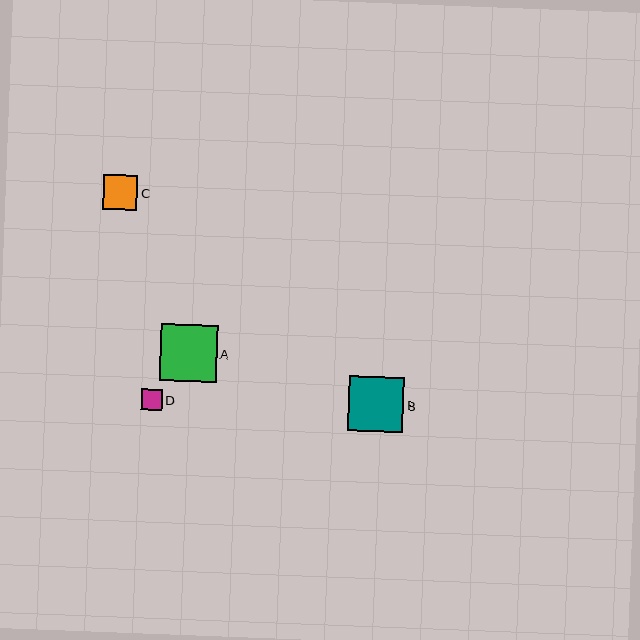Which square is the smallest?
Square D is the smallest with a size of approximately 21 pixels.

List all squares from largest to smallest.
From largest to smallest: A, B, C, D.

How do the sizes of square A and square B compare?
Square A and square B are approximately the same size.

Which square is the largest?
Square A is the largest with a size of approximately 57 pixels.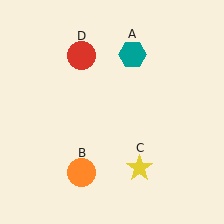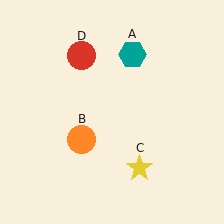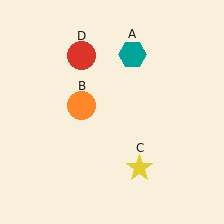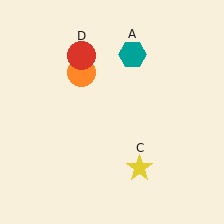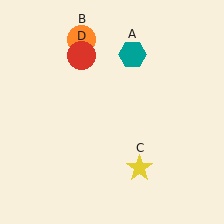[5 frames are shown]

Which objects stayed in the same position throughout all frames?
Teal hexagon (object A) and yellow star (object C) and red circle (object D) remained stationary.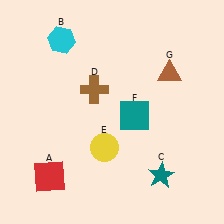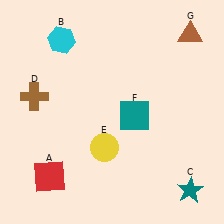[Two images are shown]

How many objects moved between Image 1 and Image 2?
3 objects moved between the two images.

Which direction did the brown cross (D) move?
The brown cross (D) moved left.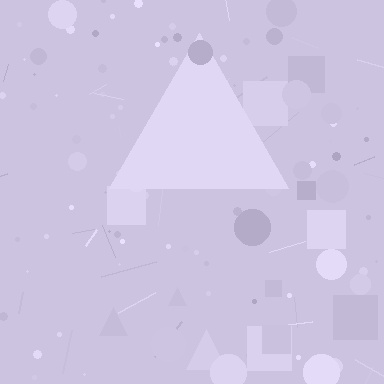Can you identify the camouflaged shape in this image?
The camouflaged shape is a triangle.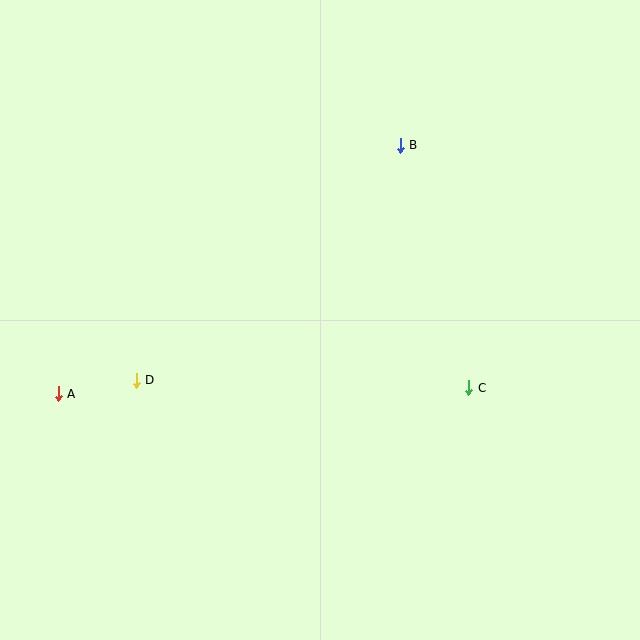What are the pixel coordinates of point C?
Point C is at (469, 388).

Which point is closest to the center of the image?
Point C at (469, 388) is closest to the center.